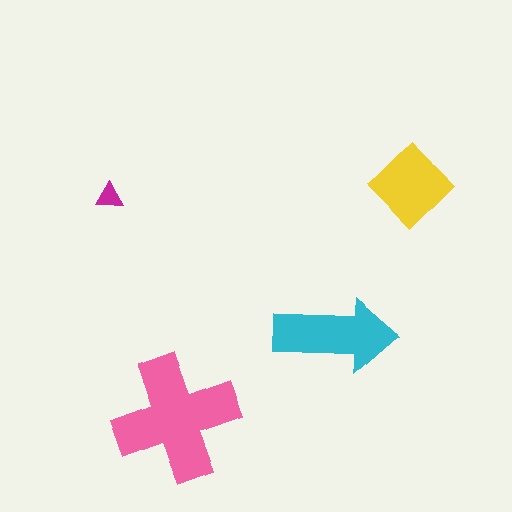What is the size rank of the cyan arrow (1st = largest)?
2nd.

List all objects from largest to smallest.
The pink cross, the cyan arrow, the yellow diamond, the magenta triangle.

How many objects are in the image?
There are 4 objects in the image.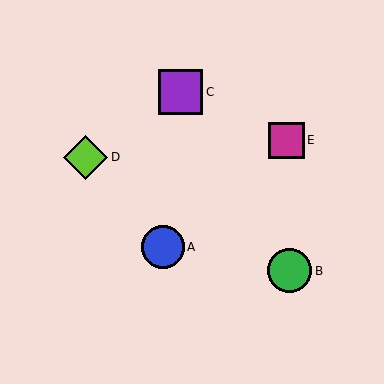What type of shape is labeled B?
Shape B is a green circle.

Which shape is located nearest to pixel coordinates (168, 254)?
The blue circle (labeled A) at (163, 247) is nearest to that location.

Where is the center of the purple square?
The center of the purple square is at (181, 92).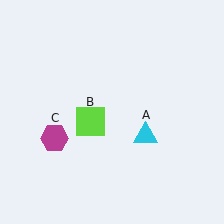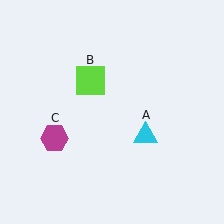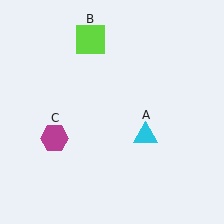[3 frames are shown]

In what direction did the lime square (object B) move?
The lime square (object B) moved up.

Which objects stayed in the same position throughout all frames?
Cyan triangle (object A) and magenta hexagon (object C) remained stationary.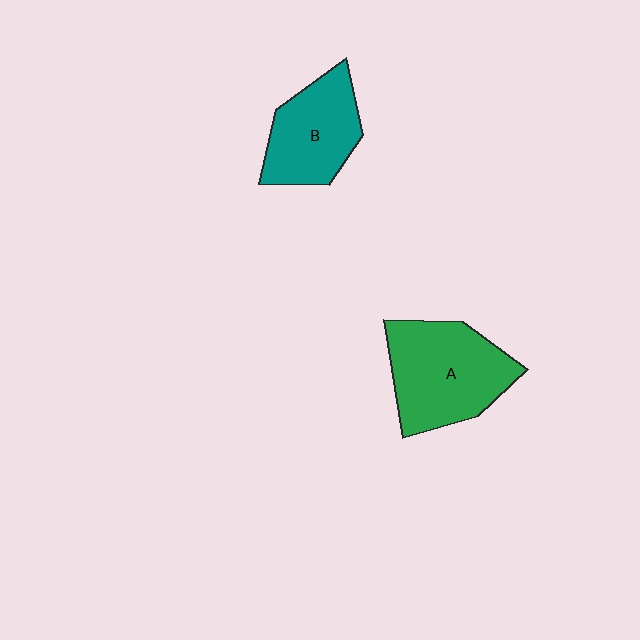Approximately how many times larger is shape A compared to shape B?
Approximately 1.3 times.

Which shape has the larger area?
Shape A (green).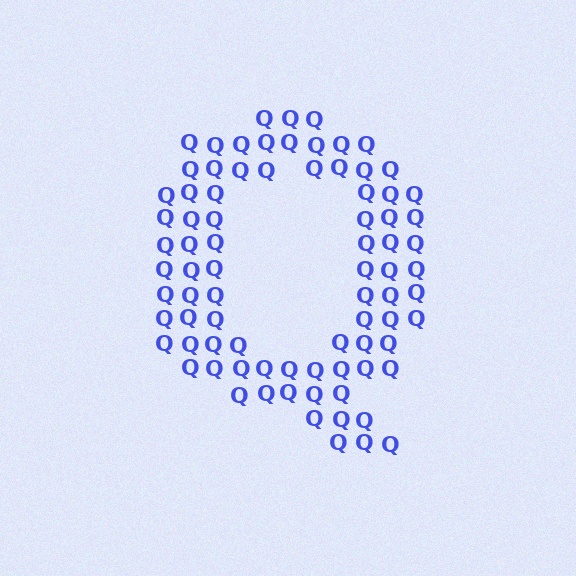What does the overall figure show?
The overall figure shows the letter Q.